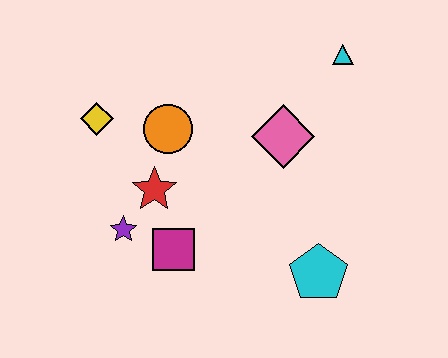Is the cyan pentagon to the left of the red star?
No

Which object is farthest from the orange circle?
The cyan pentagon is farthest from the orange circle.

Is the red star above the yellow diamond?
No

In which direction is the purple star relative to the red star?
The purple star is below the red star.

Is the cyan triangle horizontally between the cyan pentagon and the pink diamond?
No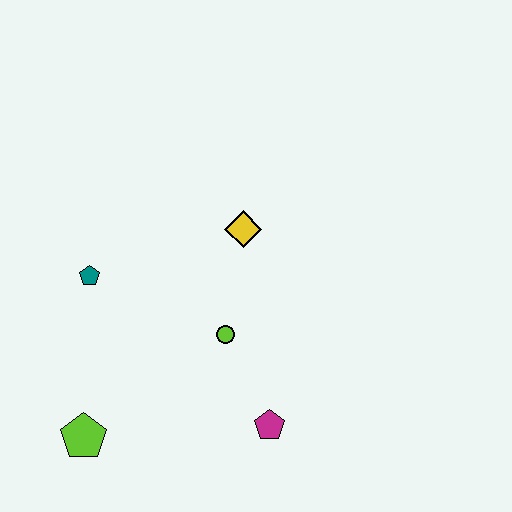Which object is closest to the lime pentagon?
The teal pentagon is closest to the lime pentagon.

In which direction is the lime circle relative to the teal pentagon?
The lime circle is to the right of the teal pentagon.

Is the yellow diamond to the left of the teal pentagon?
No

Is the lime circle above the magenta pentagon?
Yes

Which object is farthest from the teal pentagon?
The magenta pentagon is farthest from the teal pentagon.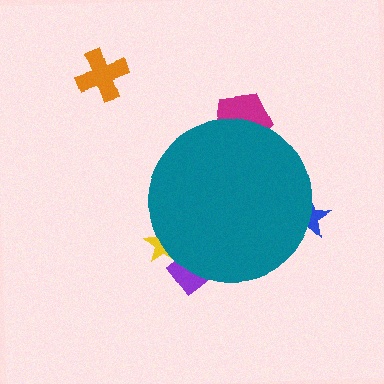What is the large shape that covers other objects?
A teal circle.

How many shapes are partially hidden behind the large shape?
4 shapes are partially hidden.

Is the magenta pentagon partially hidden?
Yes, the magenta pentagon is partially hidden behind the teal circle.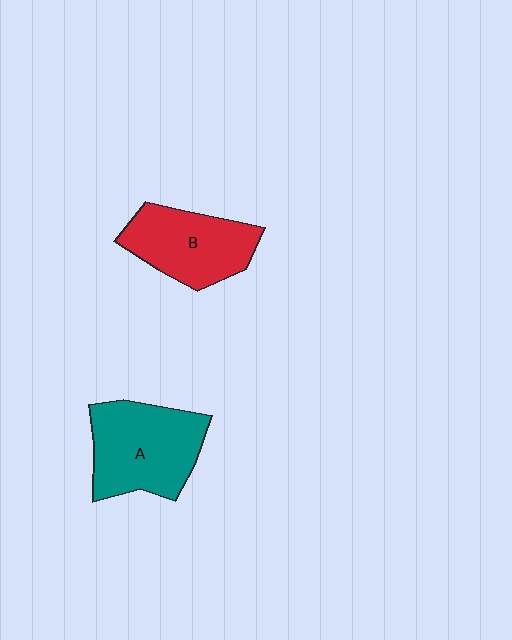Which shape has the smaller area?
Shape B (red).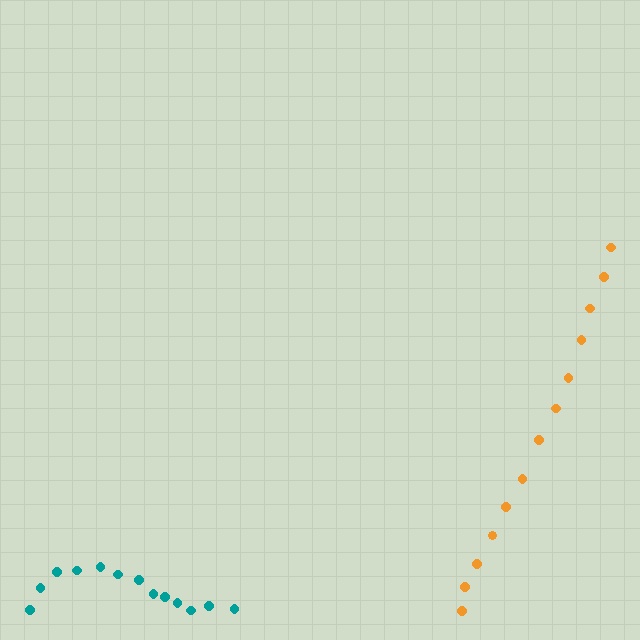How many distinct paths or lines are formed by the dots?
There are 2 distinct paths.